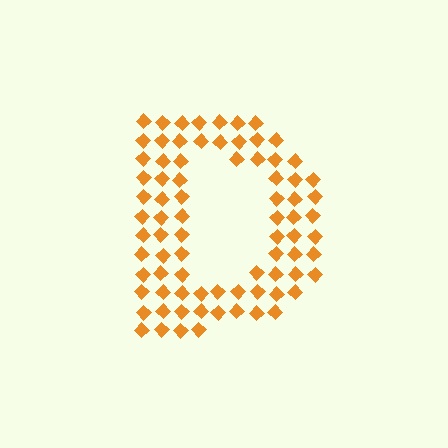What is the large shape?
The large shape is the letter D.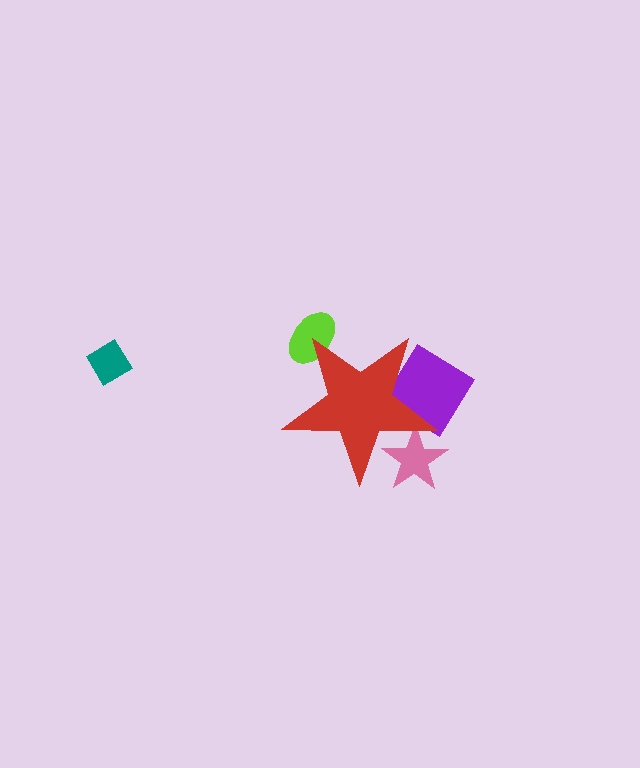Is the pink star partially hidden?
Yes, the pink star is partially hidden behind the red star.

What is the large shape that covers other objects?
A red star.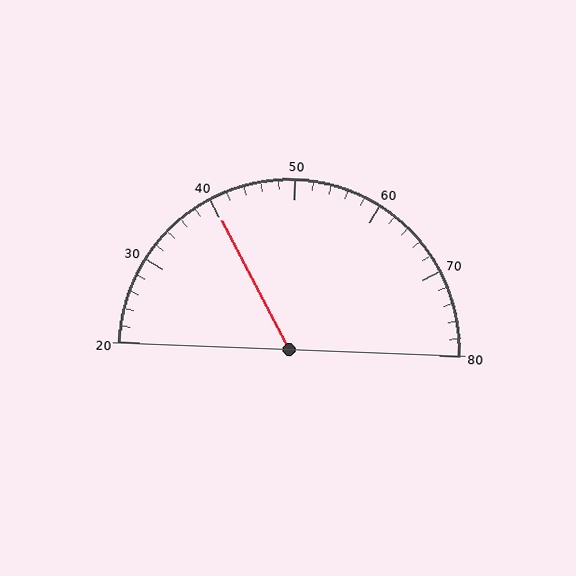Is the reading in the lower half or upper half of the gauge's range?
The reading is in the lower half of the range (20 to 80).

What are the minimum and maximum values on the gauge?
The gauge ranges from 20 to 80.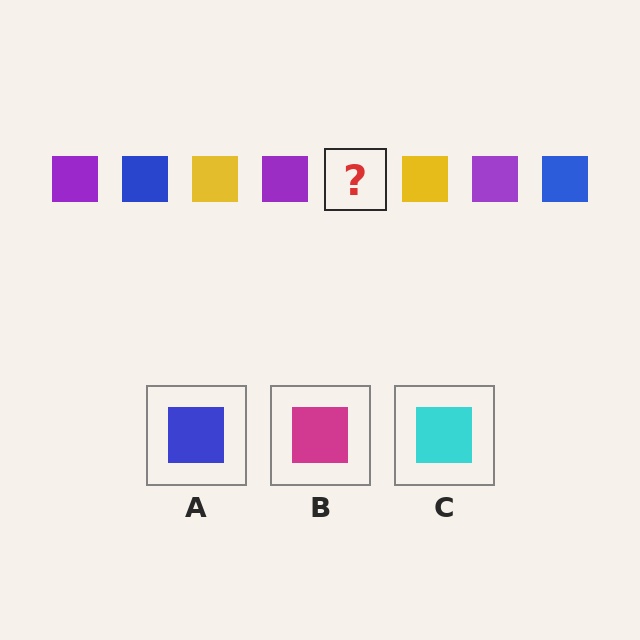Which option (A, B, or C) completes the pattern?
A.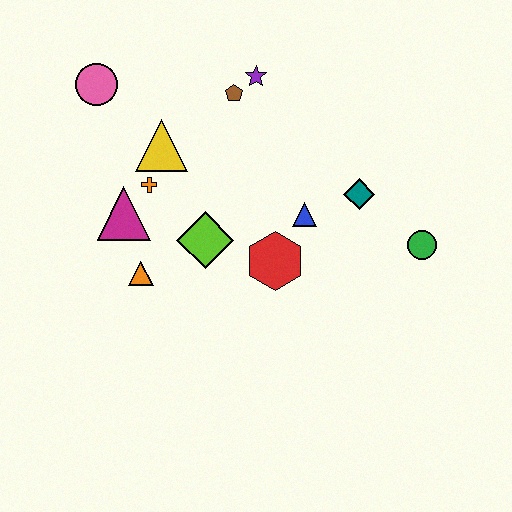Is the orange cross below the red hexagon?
No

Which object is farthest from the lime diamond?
The green circle is farthest from the lime diamond.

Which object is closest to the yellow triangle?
The orange cross is closest to the yellow triangle.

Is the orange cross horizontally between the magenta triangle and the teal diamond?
Yes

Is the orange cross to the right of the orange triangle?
Yes